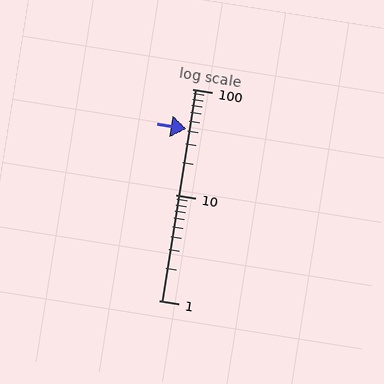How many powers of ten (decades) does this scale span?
The scale spans 2 decades, from 1 to 100.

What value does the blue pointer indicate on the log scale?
The pointer indicates approximately 42.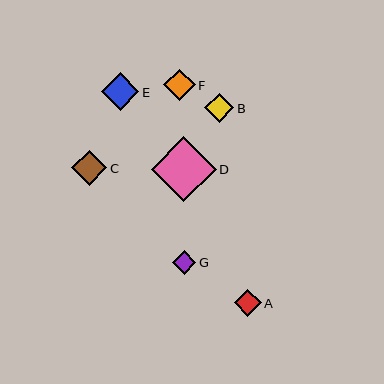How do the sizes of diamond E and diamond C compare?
Diamond E and diamond C are approximately the same size.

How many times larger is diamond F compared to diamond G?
Diamond F is approximately 1.3 times the size of diamond G.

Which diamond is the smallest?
Diamond G is the smallest with a size of approximately 23 pixels.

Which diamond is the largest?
Diamond D is the largest with a size of approximately 65 pixels.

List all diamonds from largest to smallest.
From largest to smallest: D, E, C, F, B, A, G.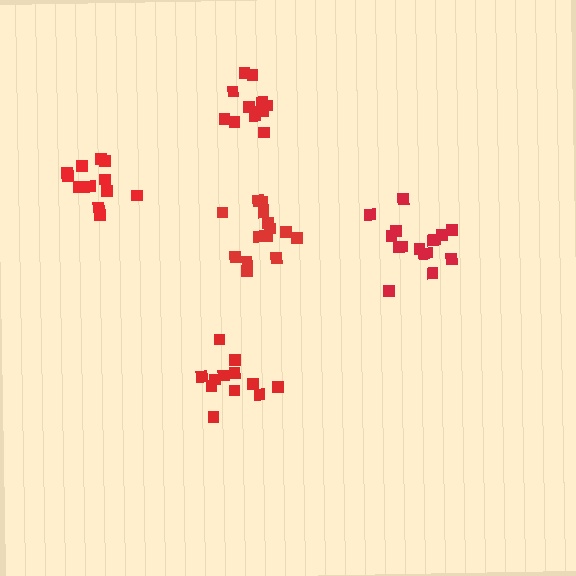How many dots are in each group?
Group 1: 12 dots, Group 2: 13 dots, Group 3: 14 dots, Group 4: 16 dots, Group 5: 12 dots (67 total).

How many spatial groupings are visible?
There are 5 spatial groupings.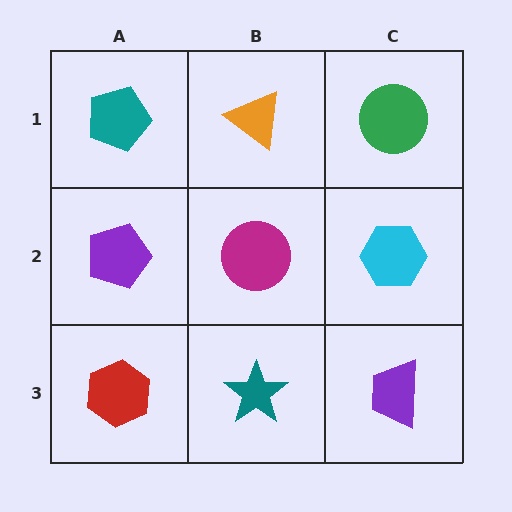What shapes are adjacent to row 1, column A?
A purple pentagon (row 2, column A), an orange triangle (row 1, column B).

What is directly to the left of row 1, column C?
An orange triangle.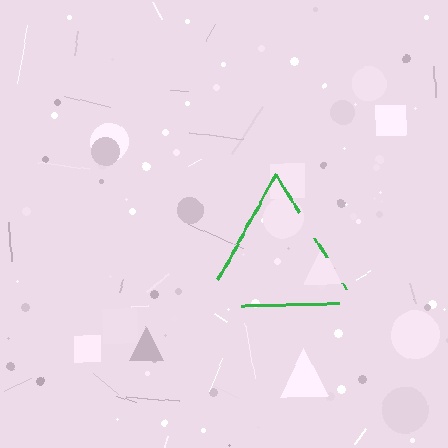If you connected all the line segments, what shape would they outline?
They would outline a triangle.